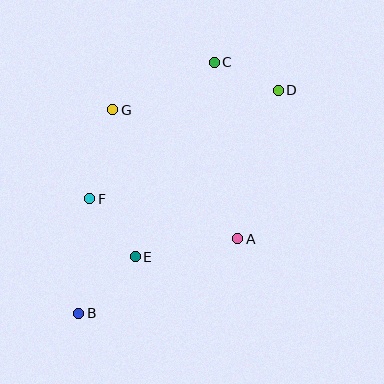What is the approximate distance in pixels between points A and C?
The distance between A and C is approximately 178 pixels.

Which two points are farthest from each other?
Points B and D are farthest from each other.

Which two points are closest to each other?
Points C and D are closest to each other.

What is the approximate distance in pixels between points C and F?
The distance between C and F is approximately 185 pixels.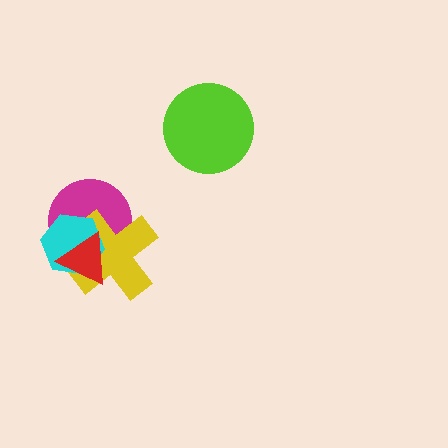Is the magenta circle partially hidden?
Yes, it is partially covered by another shape.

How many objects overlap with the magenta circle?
3 objects overlap with the magenta circle.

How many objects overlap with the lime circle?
0 objects overlap with the lime circle.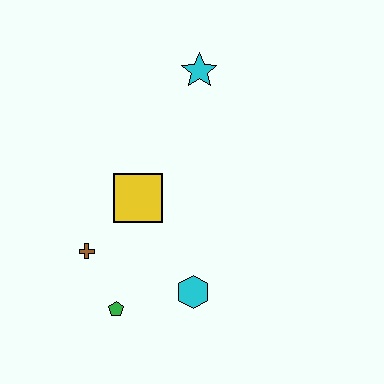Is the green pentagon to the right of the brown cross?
Yes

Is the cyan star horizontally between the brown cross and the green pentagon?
No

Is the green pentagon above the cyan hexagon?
No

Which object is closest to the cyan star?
The yellow square is closest to the cyan star.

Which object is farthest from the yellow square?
The cyan star is farthest from the yellow square.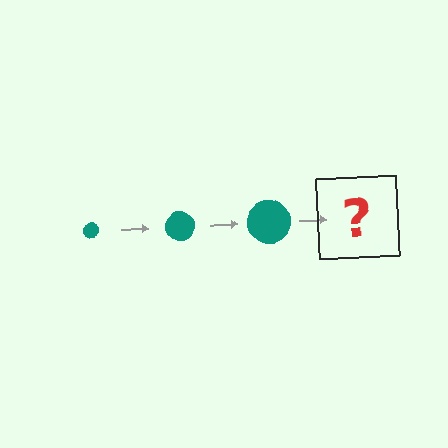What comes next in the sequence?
The next element should be a teal circle, larger than the previous one.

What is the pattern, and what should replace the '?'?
The pattern is that the circle gets progressively larger each step. The '?' should be a teal circle, larger than the previous one.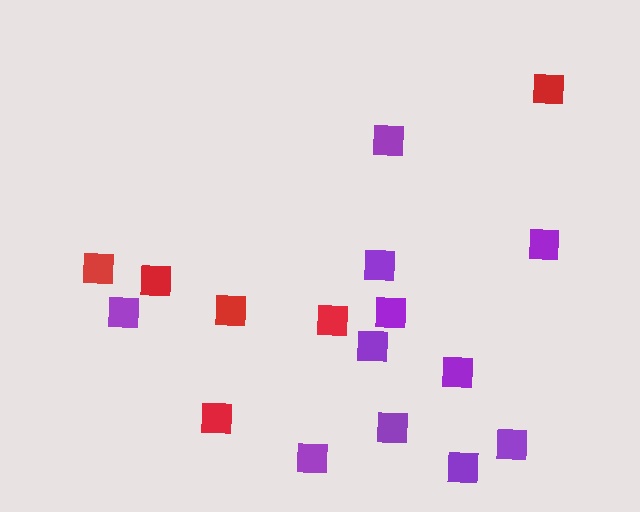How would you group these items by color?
There are 2 groups: one group of purple squares (11) and one group of red squares (6).